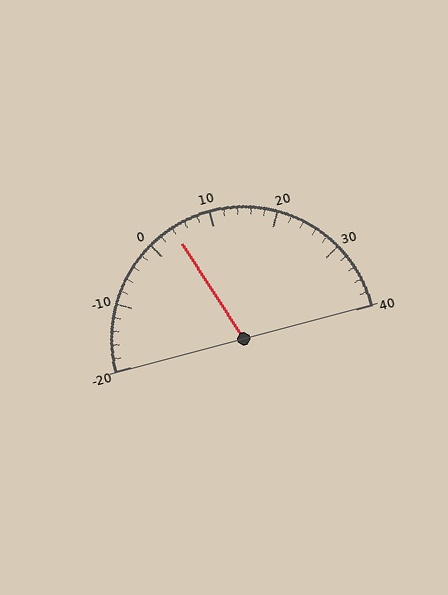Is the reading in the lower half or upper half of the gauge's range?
The reading is in the lower half of the range (-20 to 40).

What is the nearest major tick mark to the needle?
The nearest major tick mark is 0.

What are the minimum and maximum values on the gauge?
The gauge ranges from -20 to 40.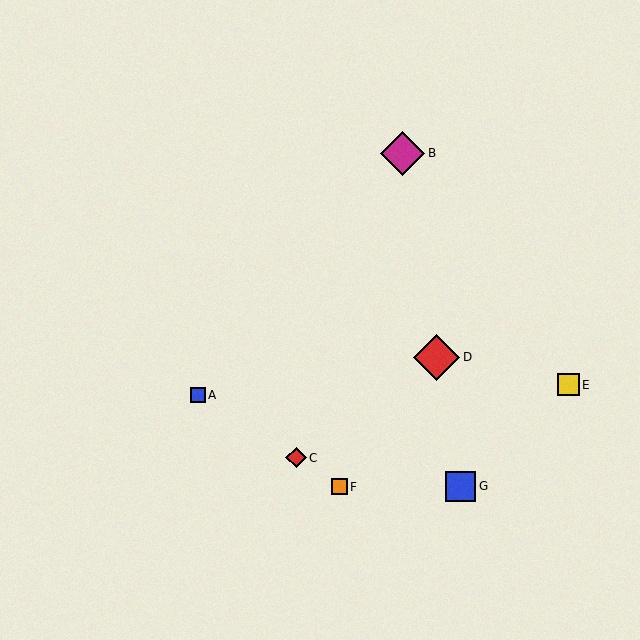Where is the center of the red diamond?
The center of the red diamond is at (436, 357).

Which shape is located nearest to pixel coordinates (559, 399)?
The yellow square (labeled E) at (568, 385) is nearest to that location.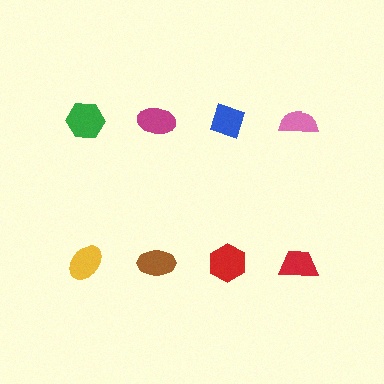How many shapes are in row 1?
4 shapes.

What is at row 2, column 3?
A red hexagon.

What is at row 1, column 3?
A blue diamond.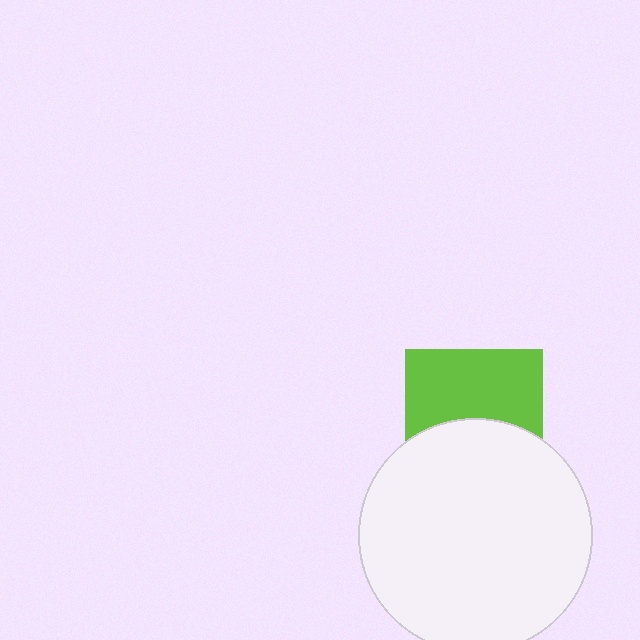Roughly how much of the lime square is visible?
About half of it is visible (roughly 55%).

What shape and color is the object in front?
The object in front is a white circle.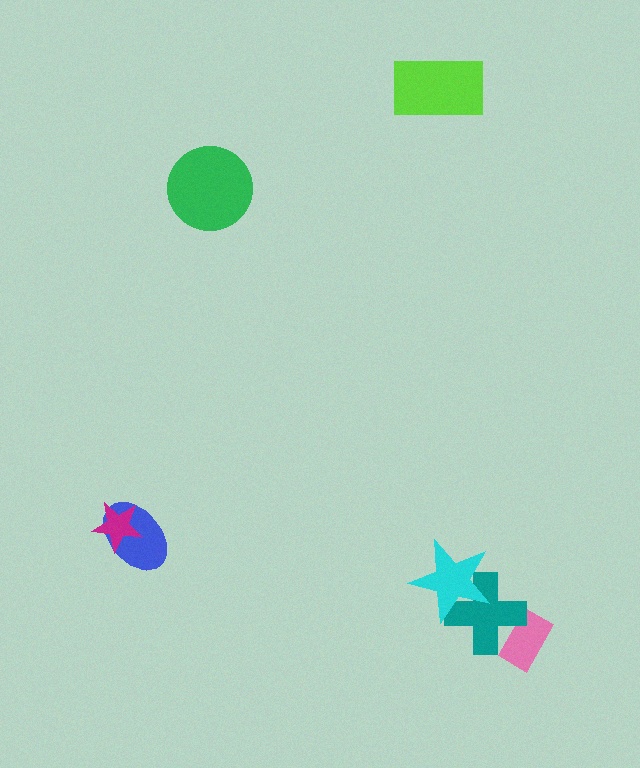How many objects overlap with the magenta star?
1 object overlaps with the magenta star.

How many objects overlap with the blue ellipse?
1 object overlaps with the blue ellipse.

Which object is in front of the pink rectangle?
The teal cross is in front of the pink rectangle.